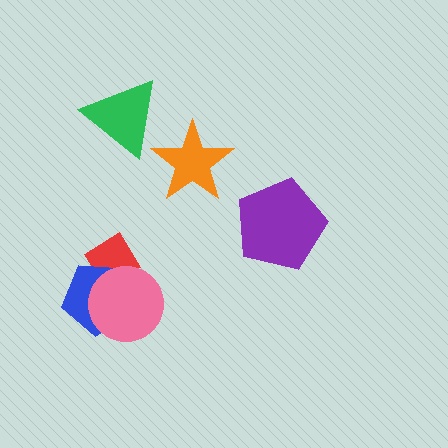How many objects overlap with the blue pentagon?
2 objects overlap with the blue pentagon.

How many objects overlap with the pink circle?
2 objects overlap with the pink circle.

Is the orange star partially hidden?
No, no other shape covers it.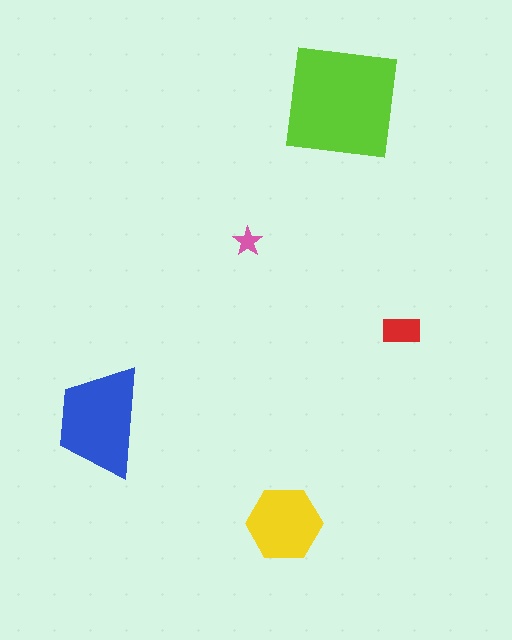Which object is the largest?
The lime square.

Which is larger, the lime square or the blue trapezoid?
The lime square.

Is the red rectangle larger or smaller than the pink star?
Larger.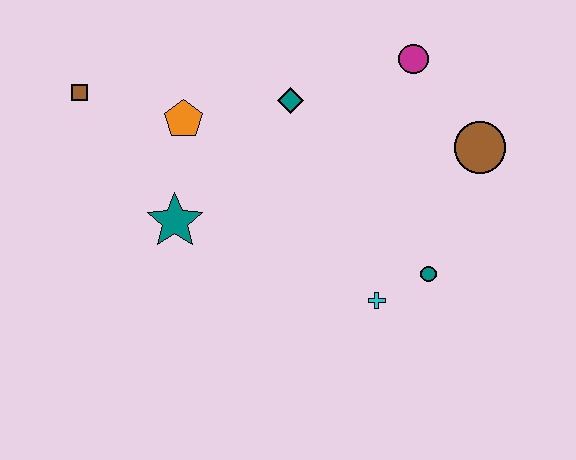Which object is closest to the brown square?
The orange pentagon is closest to the brown square.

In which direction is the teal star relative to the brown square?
The teal star is below the brown square.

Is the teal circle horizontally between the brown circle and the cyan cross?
Yes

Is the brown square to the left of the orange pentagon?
Yes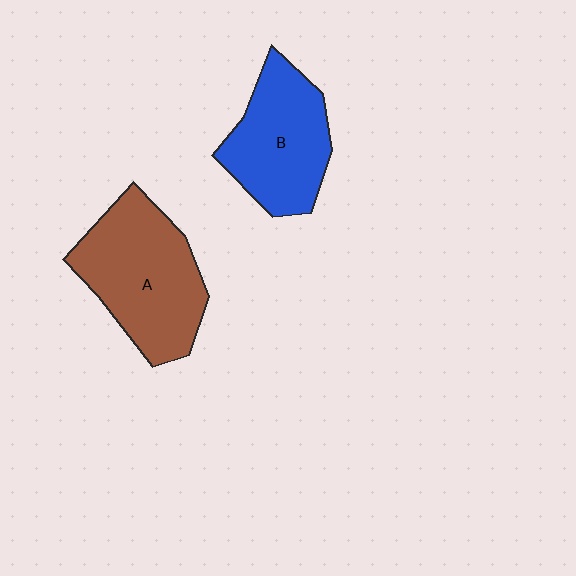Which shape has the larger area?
Shape A (brown).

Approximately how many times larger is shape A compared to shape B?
Approximately 1.2 times.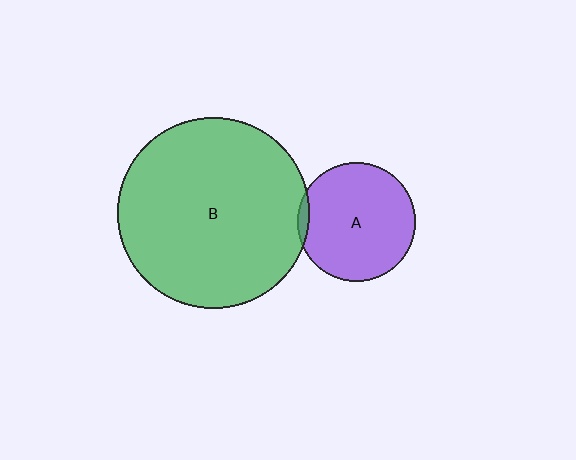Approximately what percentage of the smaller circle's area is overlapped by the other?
Approximately 5%.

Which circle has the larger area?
Circle B (green).